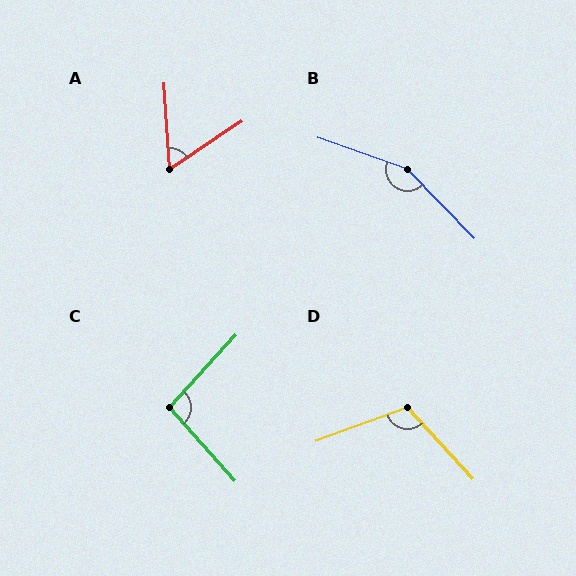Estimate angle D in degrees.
Approximately 113 degrees.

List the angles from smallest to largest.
A (60°), C (95°), D (113°), B (153°).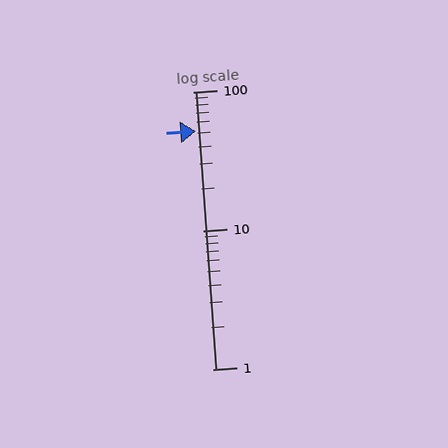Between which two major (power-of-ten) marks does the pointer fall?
The pointer is between 10 and 100.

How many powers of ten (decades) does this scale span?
The scale spans 2 decades, from 1 to 100.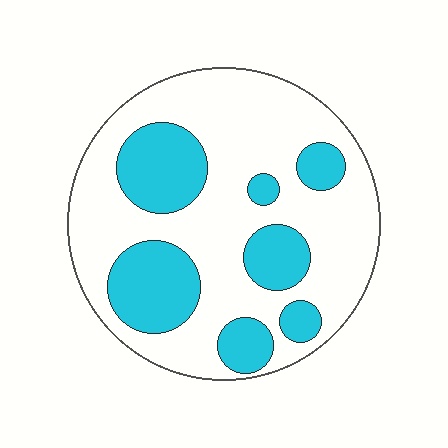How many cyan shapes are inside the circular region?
7.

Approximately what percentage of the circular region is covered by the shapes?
Approximately 30%.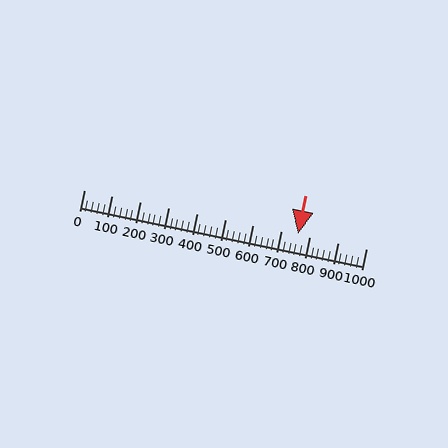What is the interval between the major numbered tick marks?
The major tick marks are spaced 100 units apart.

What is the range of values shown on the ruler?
The ruler shows values from 0 to 1000.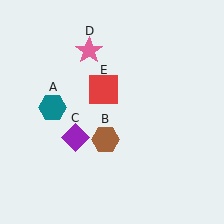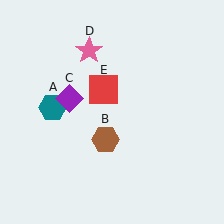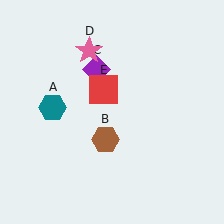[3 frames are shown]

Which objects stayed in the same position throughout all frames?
Teal hexagon (object A) and brown hexagon (object B) and pink star (object D) and red square (object E) remained stationary.